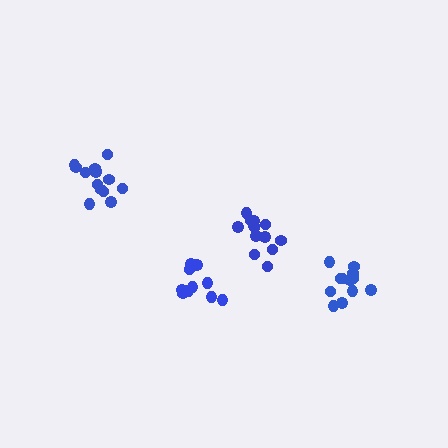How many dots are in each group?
Group 1: 12 dots, Group 2: 10 dots, Group 3: 13 dots, Group 4: 14 dots (49 total).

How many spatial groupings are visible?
There are 4 spatial groupings.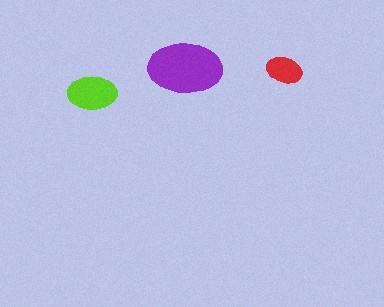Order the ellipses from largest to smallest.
the purple one, the lime one, the red one.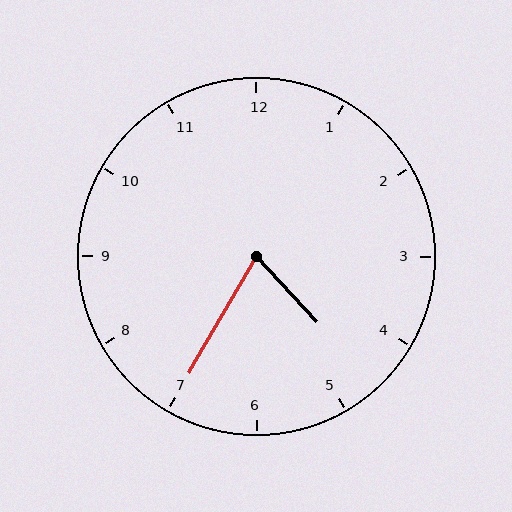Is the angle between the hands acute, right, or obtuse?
It is acute.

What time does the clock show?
4:35.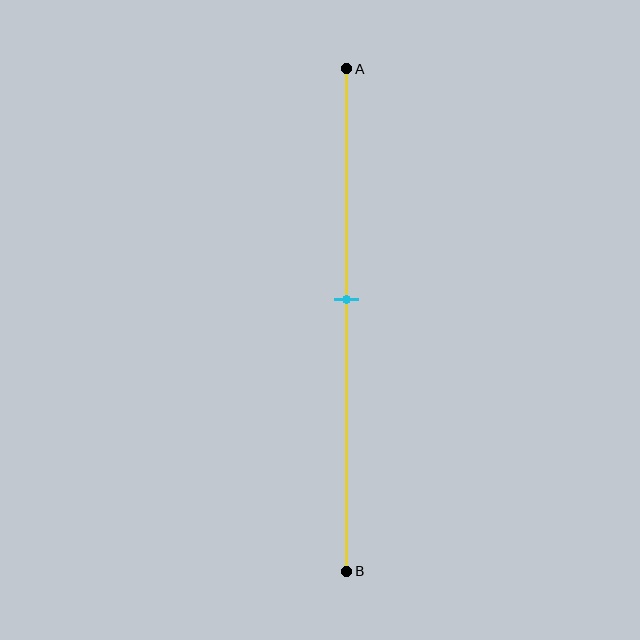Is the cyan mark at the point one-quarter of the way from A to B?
No, the mark is at about 45% from A, not at the 25% one-quarter point.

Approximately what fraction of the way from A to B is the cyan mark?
The cyan mark is approximately 45% of the way from A to B.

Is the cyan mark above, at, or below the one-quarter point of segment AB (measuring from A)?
The cyan mark is below the one-quarter point of segment AB.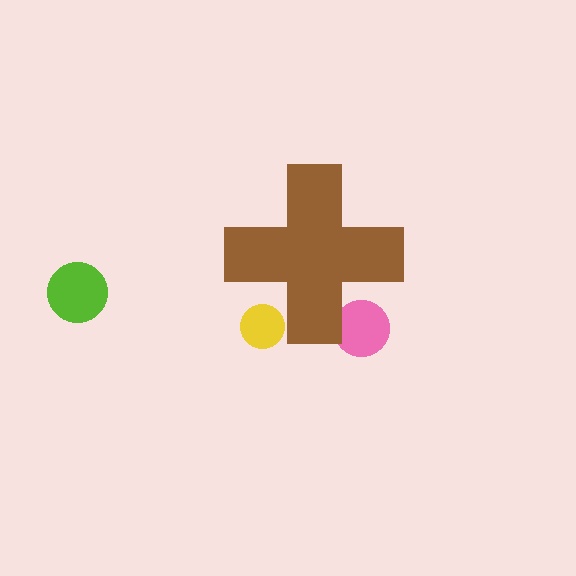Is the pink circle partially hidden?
Yes, the pink circle is partially hidden behind the brown cross.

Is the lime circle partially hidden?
No, the lime circle is fully visible.